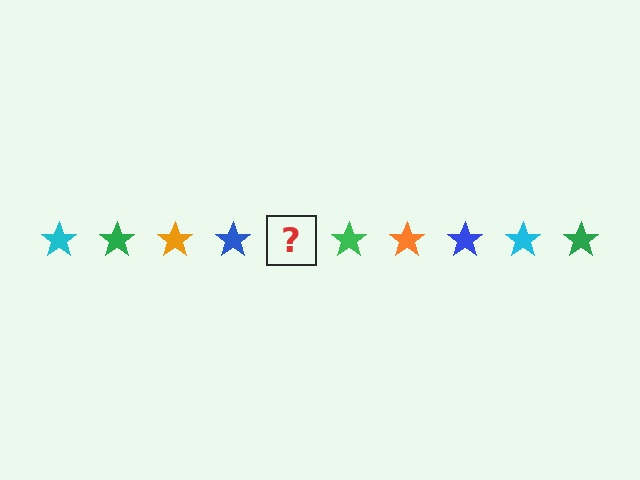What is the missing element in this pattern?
The missing element is a cyan star.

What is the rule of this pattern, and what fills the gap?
The rule is that the pattern cycles through cyan, green, orange, blue stars. The gap should be filled with a cyan star.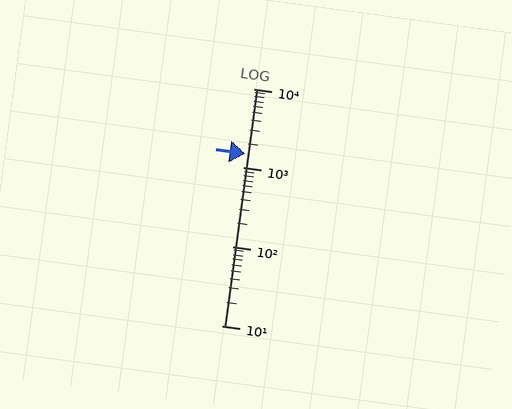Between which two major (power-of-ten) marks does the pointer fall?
The pointer is between 1000 and 10000.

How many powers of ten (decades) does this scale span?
The scale spans 3 decades, from 10 to 10000.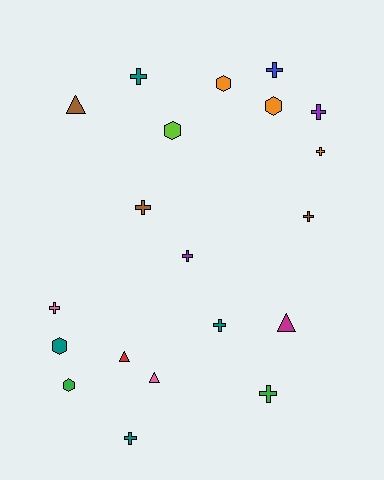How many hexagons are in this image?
There are 5 hexagons.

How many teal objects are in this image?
There are 4 teal objects.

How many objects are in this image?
There are 20 objects.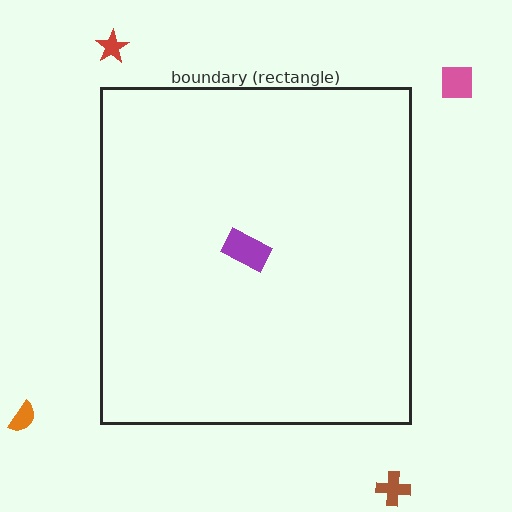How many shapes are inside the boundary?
1 inside, 4 outside.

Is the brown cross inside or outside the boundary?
Outside.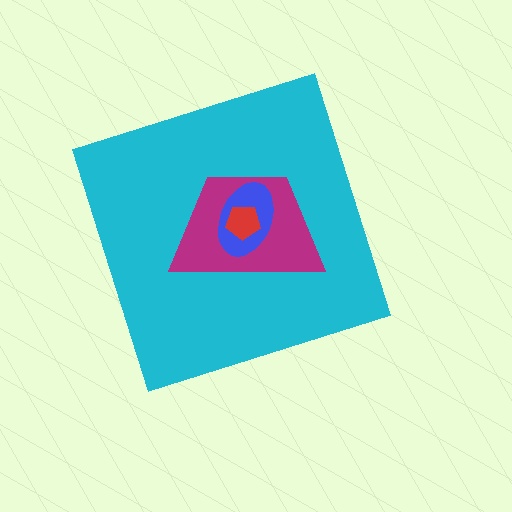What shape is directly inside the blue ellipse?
The red pentagon.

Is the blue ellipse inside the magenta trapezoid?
Yes.